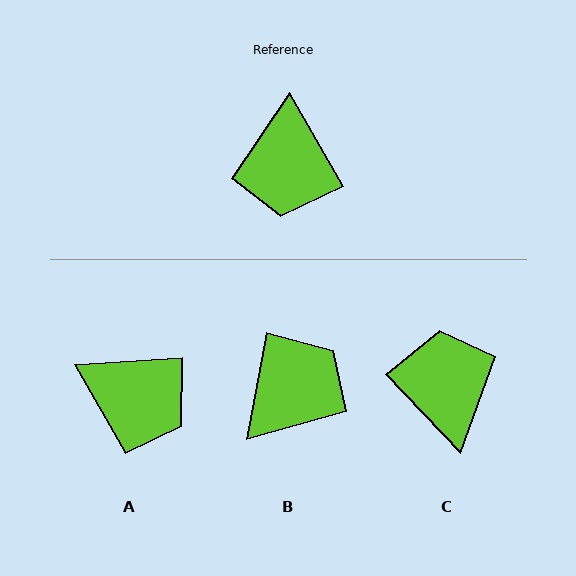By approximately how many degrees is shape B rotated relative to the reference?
Approximately 140 degrees counter-clockwise.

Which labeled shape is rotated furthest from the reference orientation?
C, about 166 degrees away.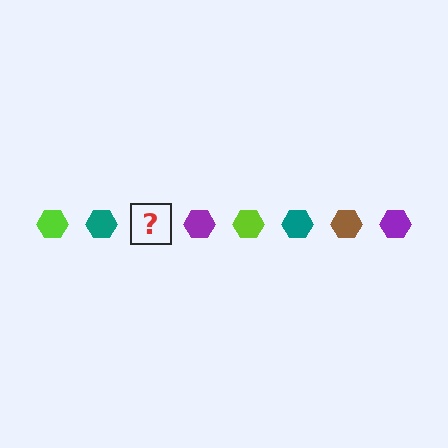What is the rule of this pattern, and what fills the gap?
The rule is that the pattern cycles through lime, teal, brown, purple hexagons. The gap should be filled with a brown hexagon.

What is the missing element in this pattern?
The missing element is a brown hexagon.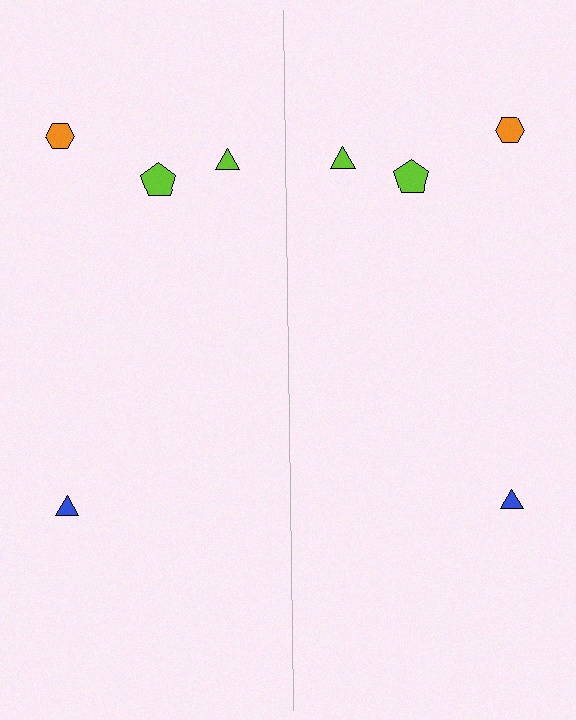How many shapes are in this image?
There are 8 shapes in this image.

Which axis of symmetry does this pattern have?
The pattern has a vertical axis of symmetry running through the center of the image.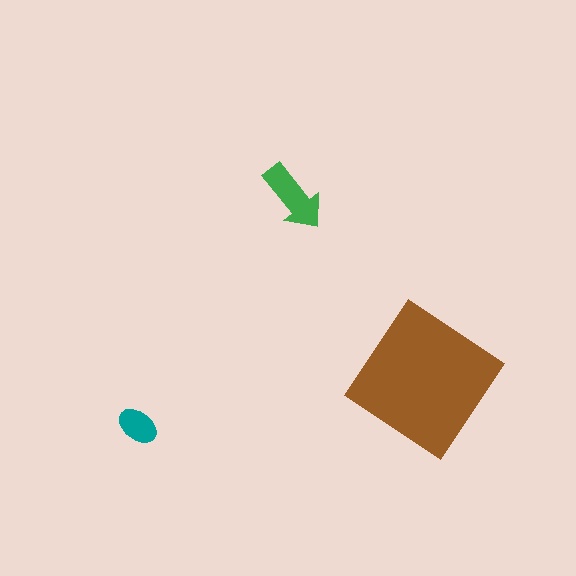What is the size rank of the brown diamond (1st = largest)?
1st.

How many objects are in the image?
There are 3 objects in the image.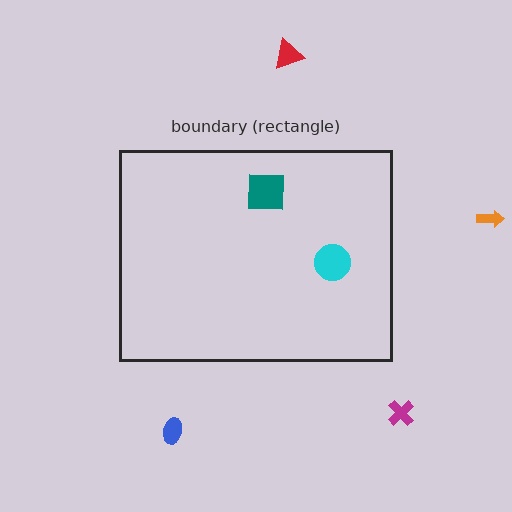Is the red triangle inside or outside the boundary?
Outside.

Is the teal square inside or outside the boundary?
Inside.